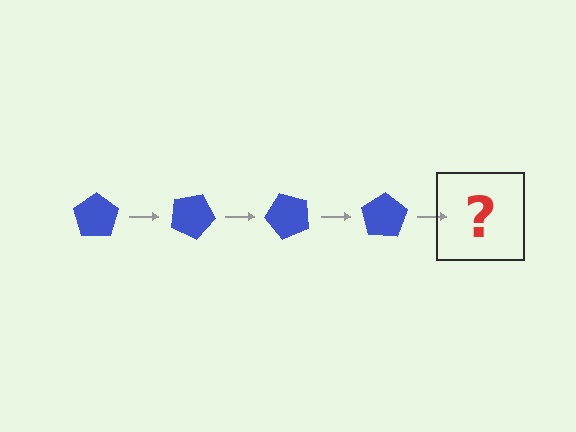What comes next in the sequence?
The next element should be a blue pentagon rotated 100 degrees.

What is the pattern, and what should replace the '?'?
The pattern is that the pentagon rotates 25 degrees each step. The '?' should be a blue pentagon rotated 100 degrees.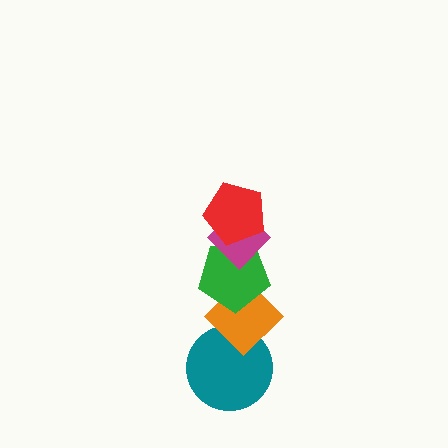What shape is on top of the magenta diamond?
The red pentagon is on top of the magenta diamond.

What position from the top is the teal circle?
The teal circle is 5th from the top.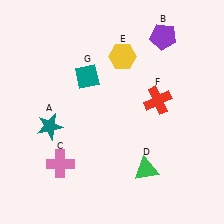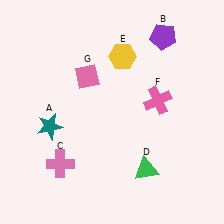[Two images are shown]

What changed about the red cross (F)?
In Image 1, F is red. In Image 2, it changed to pink.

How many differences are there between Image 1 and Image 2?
There are 2 differences between the two images.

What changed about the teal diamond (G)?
In Image 1, G is teal. In Image 2, it changed to pink.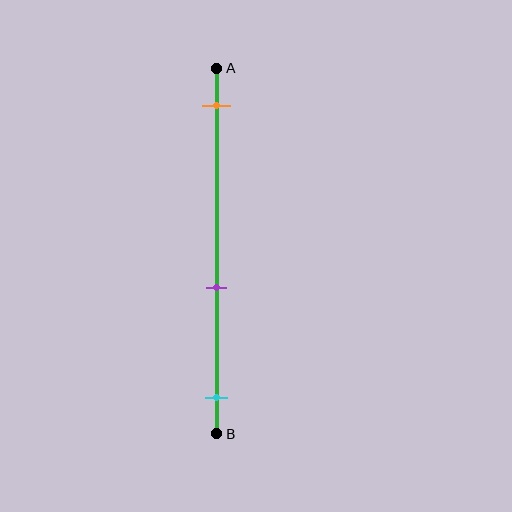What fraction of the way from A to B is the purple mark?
The purple mark is approximately 60% (0.6) of the way from A to B.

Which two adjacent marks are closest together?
The purple and cyan marks are the closest adjacent pair.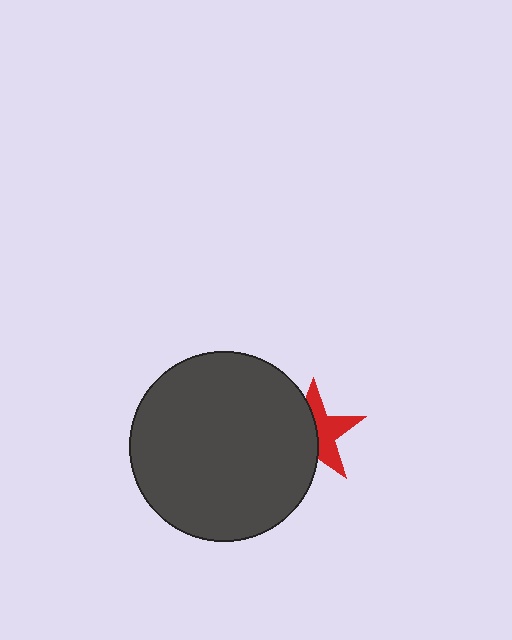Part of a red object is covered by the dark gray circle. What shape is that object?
It is a star.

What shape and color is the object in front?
The object in front is a dark gray circle.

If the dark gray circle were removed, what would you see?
You would see the complete red star.